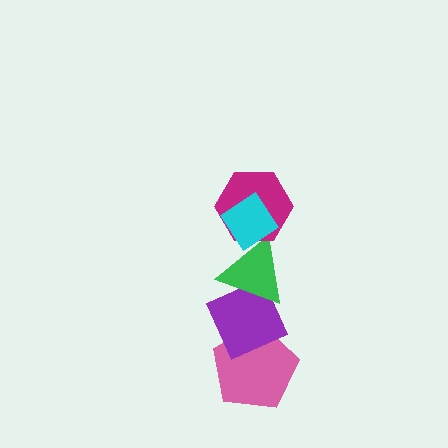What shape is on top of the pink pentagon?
The purple diamond is on top of the pink pentagon.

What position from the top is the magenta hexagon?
The magenta hexagon is 2nd from the top.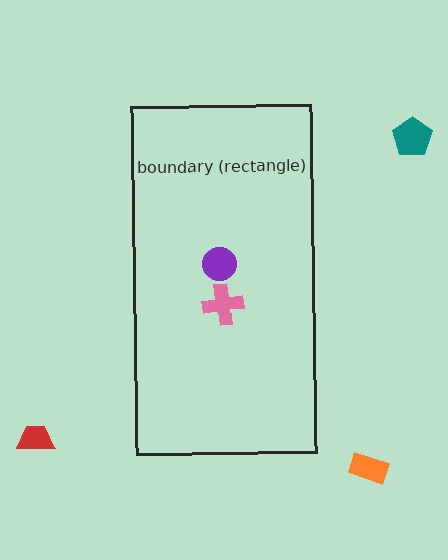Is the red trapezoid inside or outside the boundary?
Outside.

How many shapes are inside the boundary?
2 inside, 3 outside.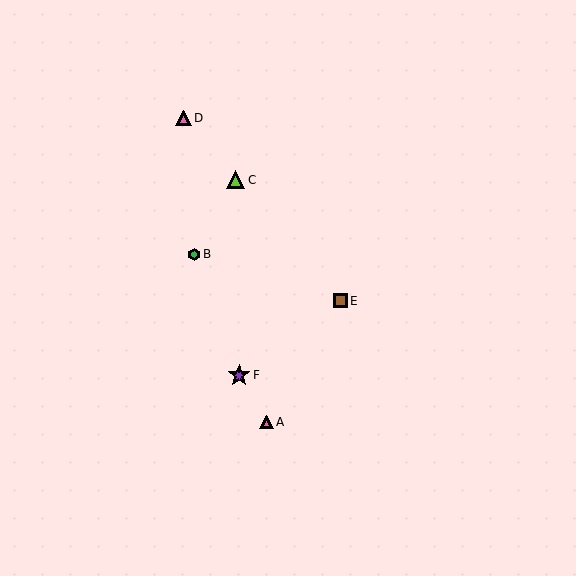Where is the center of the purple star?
The center of the purple star is at (239, 375).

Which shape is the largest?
The purple star (labeled F) is the largest.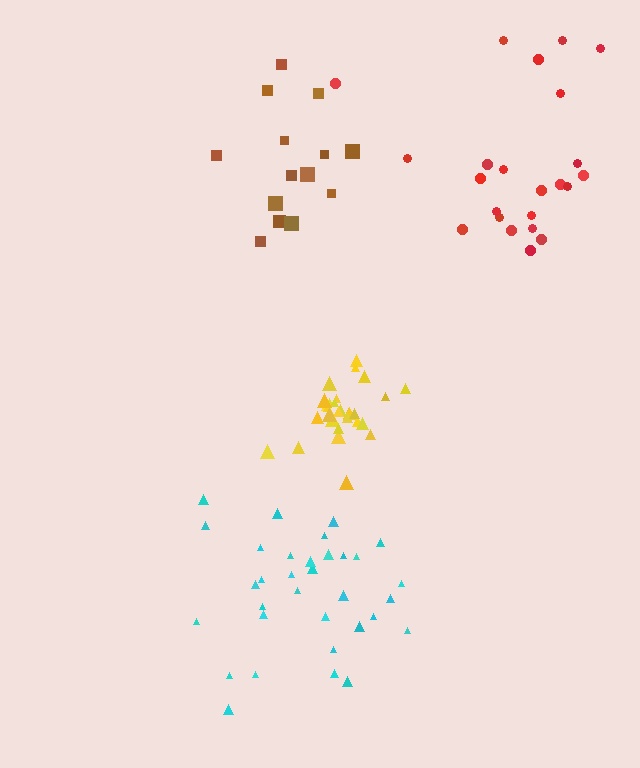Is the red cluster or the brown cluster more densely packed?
Brown.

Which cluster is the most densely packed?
Yellow.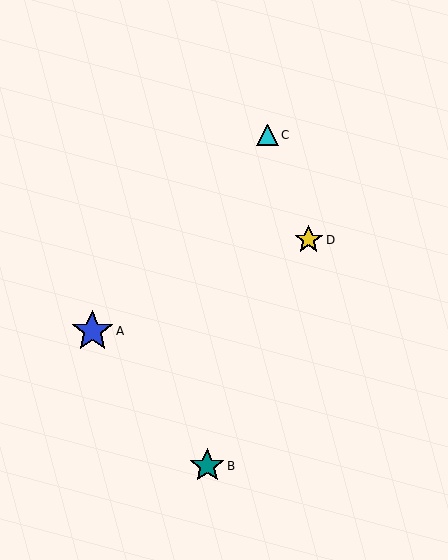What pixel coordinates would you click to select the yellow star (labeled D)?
Click at (309, 240) to select the yellow star D.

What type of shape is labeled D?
Shape D is a yellow star.